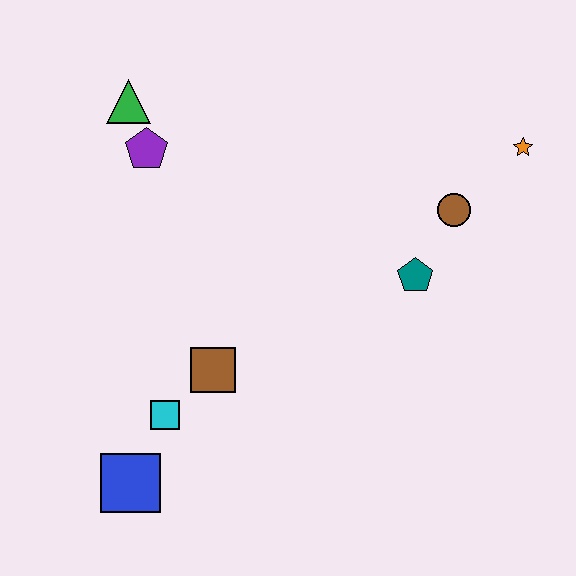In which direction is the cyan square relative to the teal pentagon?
The cyan square is to the left of the teal pentagon.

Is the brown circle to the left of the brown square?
No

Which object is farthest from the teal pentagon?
The blue square is farthest from the teal pentagon.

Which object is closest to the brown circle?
The teal pentagon is closest to the brown circle.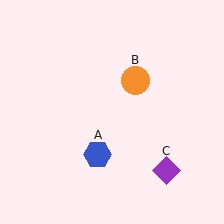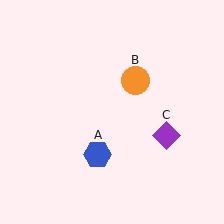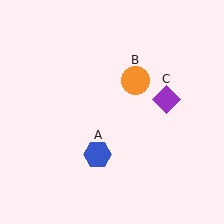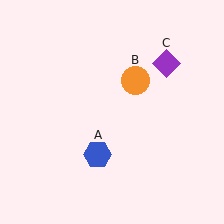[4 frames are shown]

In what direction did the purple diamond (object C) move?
The purple diamond (object C) moved up.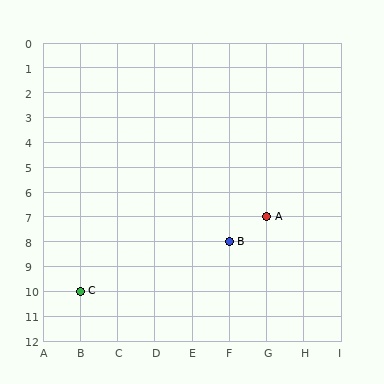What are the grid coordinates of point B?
Point B is at grid coordinates (F, 8).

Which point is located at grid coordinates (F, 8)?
Point B is at (F, 8).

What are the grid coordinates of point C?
Point C is at grid coordinates (B, 10).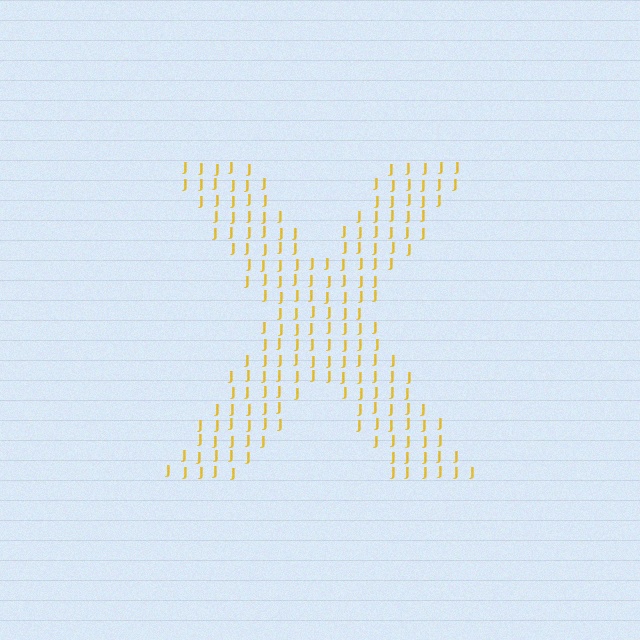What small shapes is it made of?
It is made of small letter J's.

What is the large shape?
The large shape is the letter X.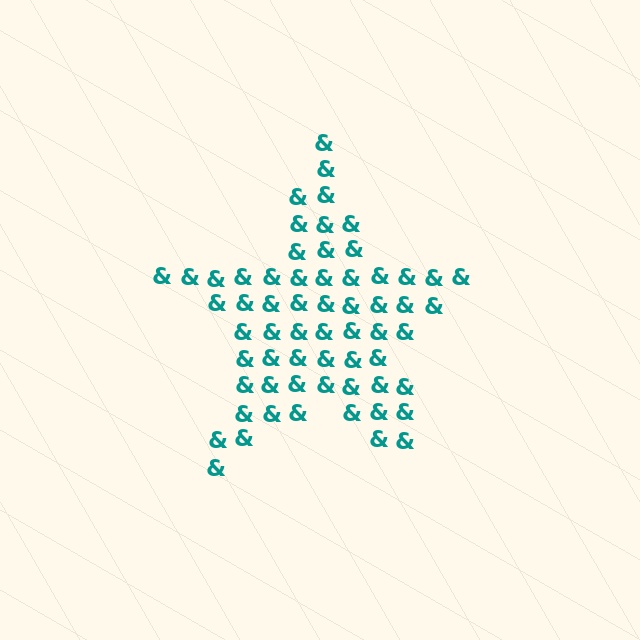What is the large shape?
The large shape is a star.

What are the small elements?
The small elements are ampersands.